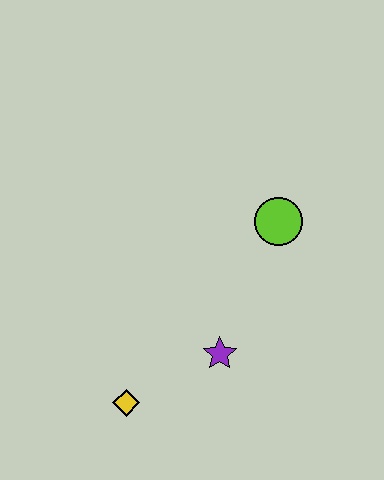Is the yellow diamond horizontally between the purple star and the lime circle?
No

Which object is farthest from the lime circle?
The yellow diamond is farthest from the lime circle.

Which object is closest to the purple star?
The yellow diamond is closest to the purple star.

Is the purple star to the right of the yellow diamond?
Yes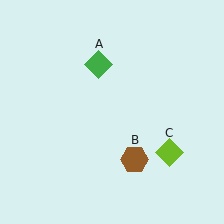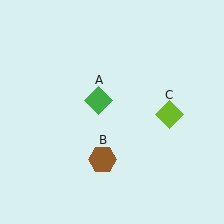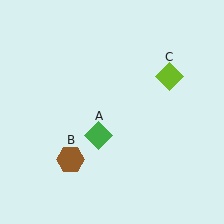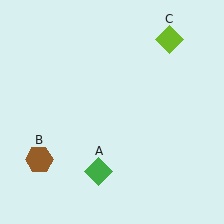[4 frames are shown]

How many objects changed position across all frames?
3 objects changed position: green diamond (object A), brown hexagon (object B), lime diamond (object C).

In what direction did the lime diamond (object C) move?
The lime diamond (object C) moved up.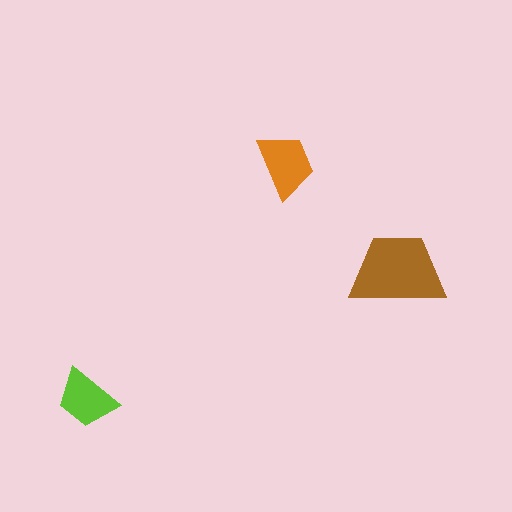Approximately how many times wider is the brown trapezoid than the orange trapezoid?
About 1.5 times wider.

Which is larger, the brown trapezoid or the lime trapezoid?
The brown one.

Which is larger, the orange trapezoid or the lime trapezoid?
The orange one.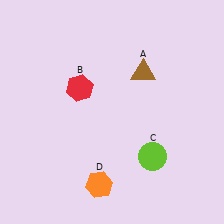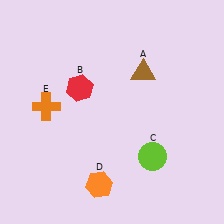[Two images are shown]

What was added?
An orange cross (E) was added in Image 2.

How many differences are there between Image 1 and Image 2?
There is 1 difference between the two images.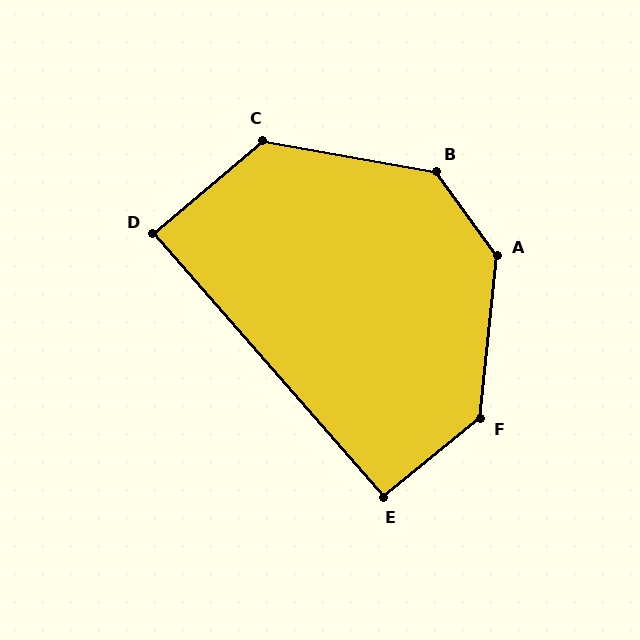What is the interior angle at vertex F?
Approximately 135 degrees (obtuse).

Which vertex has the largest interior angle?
A, at approximately 138 degrees.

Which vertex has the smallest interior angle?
D, at approximately 89 degrees.